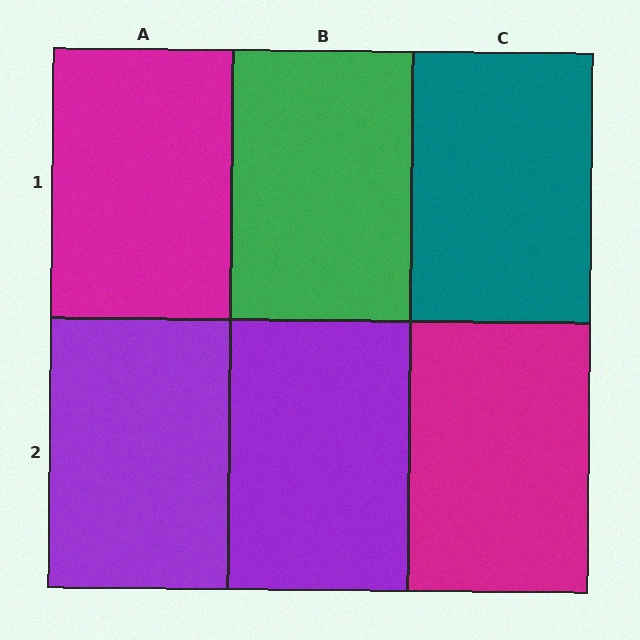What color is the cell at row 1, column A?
Magenta.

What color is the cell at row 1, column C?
Teal.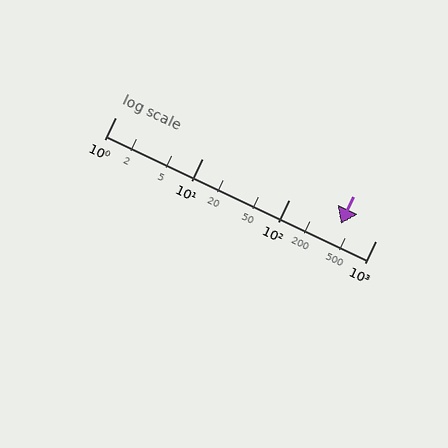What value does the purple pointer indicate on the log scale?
The pointer indicates approximately 400.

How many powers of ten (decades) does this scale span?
The scale spans 3 decades, from 1 to 1000.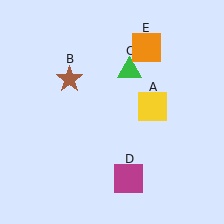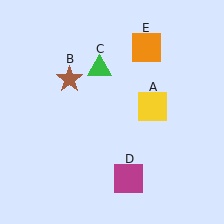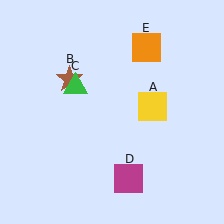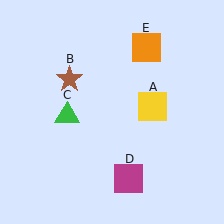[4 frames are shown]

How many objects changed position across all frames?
1 object changed position: green triangle (object C).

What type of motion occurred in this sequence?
The green triangle (object C) rotated counterclockwise around the center of the scene.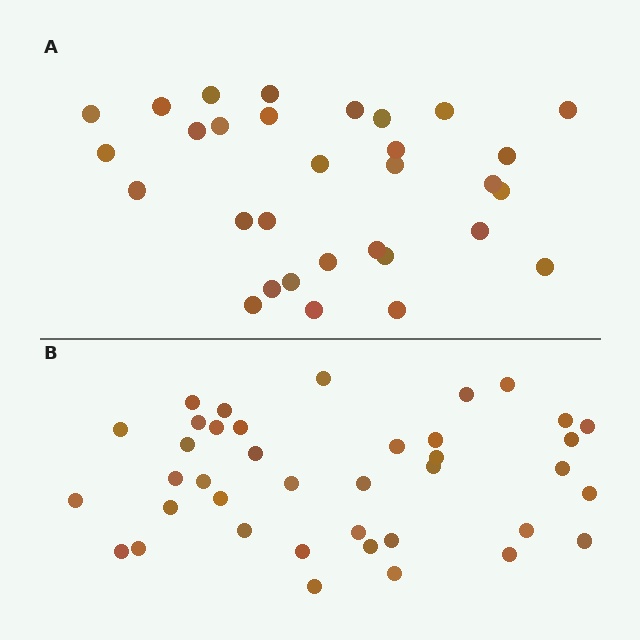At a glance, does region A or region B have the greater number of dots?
Region B (the bottom region) has more dots.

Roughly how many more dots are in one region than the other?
Region B has roughly 8 or so more dots than region A.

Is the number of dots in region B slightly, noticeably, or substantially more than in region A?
Region B has noticeably more, but not dramatically so. The ratio is roughly 1.3 to 1.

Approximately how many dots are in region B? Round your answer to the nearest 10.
About 40 dots. (The exact count is 39, which rounds to 40.)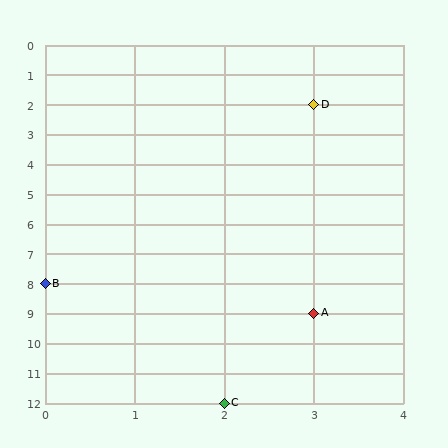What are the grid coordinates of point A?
Point A is at grid coordinates (3, 9).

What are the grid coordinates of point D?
Point D is at grid coordinates (3, 2).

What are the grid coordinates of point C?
Point C is at grid coordinates (2, 12).